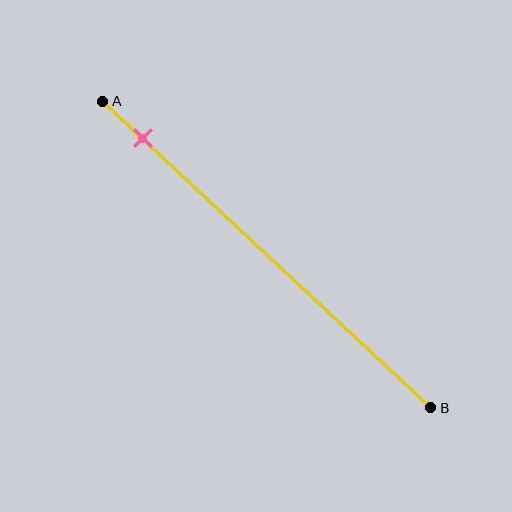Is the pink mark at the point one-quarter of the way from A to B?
No, the mark is at about 10% from A, not at the 25% one-quarter point.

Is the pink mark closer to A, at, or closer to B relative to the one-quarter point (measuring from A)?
The pink mark is closer to point A than the one-quarter point of segment AB.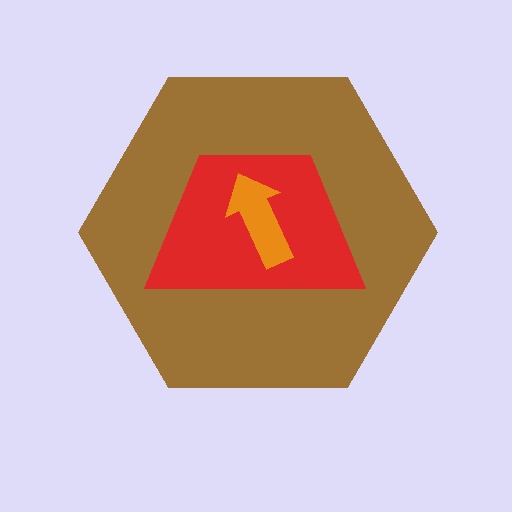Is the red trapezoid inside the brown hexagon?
Yes.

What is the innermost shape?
The orange arrow.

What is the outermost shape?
The brown hexagon.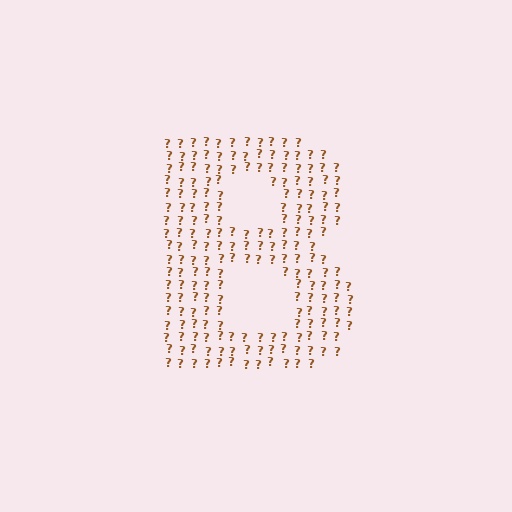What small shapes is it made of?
It is made of small question marks.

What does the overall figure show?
The overall figure shows the letter B.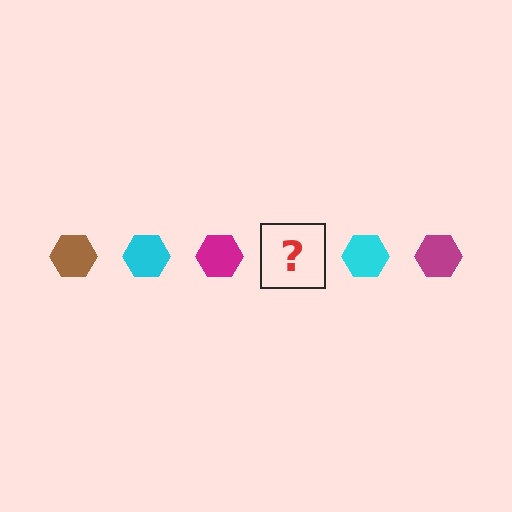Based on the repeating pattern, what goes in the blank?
The blank should be a brown hexagon.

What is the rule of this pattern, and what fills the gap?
The rule is that the pattern cycles through brown, cyan, magenta hexagons. The gap should be filled with a brown hexagon.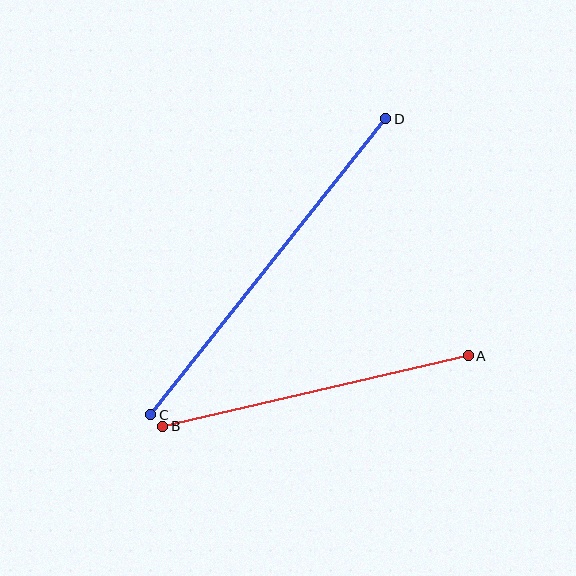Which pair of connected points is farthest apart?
Points C and D are farthest apart.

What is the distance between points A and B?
The distance is approximately 313 pixels.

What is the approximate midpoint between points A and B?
The midpoint is at approximately (315, 391) pixels.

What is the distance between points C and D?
The distance is approximately 378 pixels.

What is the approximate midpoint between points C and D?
The midpoint is at approximately (268, 267) pixels.